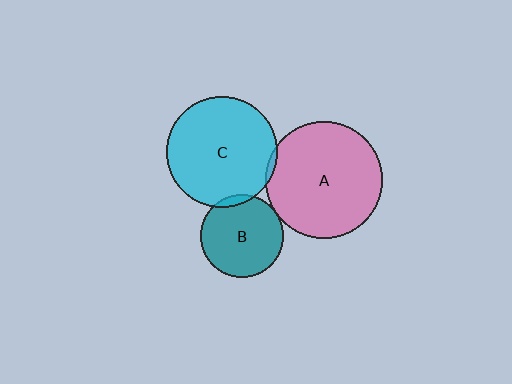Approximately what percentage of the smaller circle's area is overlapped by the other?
Approximately 5%.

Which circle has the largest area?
Circle A (pink).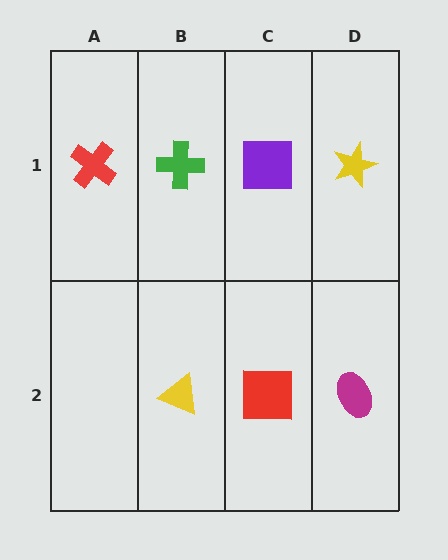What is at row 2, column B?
A yellow triangle.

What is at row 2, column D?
A magenta ellipse.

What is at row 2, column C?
A red square.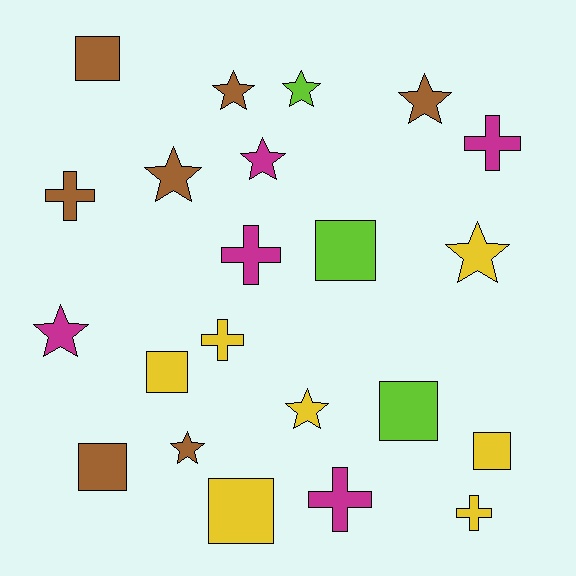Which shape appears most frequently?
Star, with 9 objects.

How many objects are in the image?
There are 22 objects.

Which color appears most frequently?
Brown, with 7 objects.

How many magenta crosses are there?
There are 3 magenta crosses.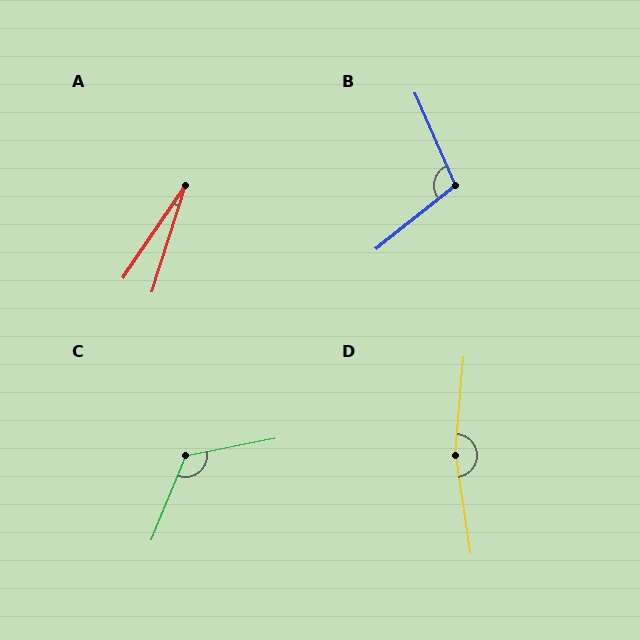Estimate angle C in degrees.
Approximately 124 degrees.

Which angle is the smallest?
A, at approximately 17 degrees.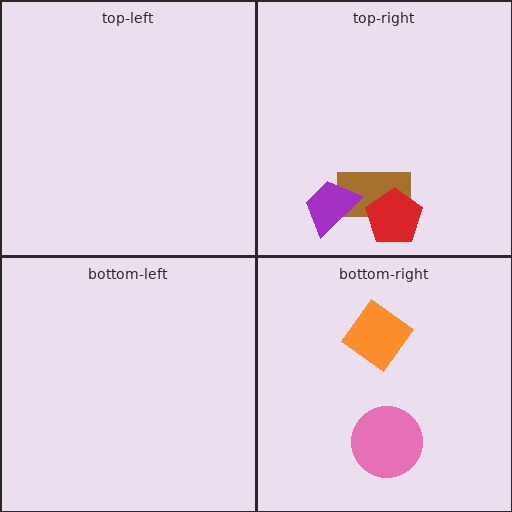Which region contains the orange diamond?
The bottom-right region.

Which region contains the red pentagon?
The top-right region.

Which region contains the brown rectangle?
The top-right region.